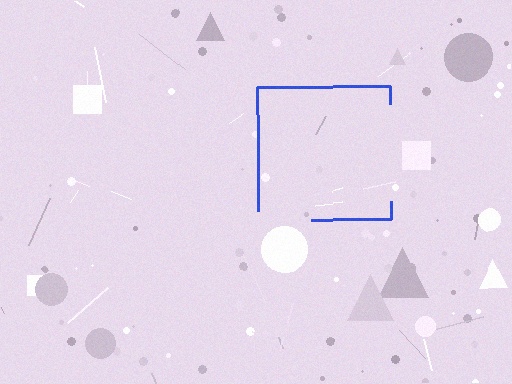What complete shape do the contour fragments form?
The contour fragments form a square.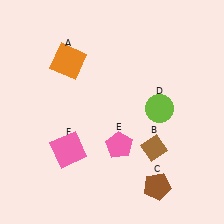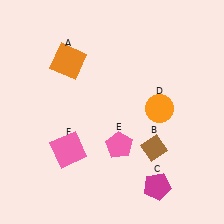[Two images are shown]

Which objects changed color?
C changed from brown to magenta. D changed from lime to orange.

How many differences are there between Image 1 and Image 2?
There are 2 differences between the two images.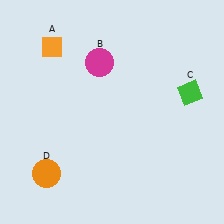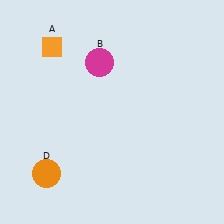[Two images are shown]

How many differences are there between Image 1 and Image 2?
There is 1 difference between the two images.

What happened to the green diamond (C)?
The green diamond (C) was removed in Image 2. It was in the top-right area of Image 1.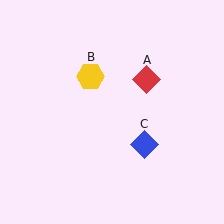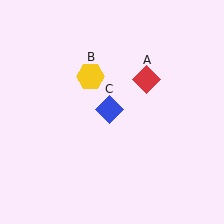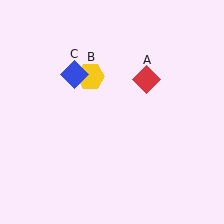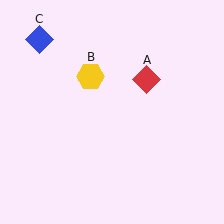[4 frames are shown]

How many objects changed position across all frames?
1 object changed position: blue diamond (object C).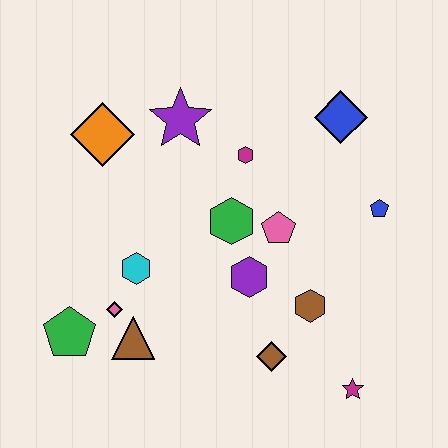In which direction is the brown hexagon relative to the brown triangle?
The brown hexagon is to the right of the brown triangle.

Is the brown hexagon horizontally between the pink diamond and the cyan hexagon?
No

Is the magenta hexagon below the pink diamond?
No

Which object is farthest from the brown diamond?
The orange diamond is farthest from the brown diamond.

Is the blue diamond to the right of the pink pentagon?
Yes